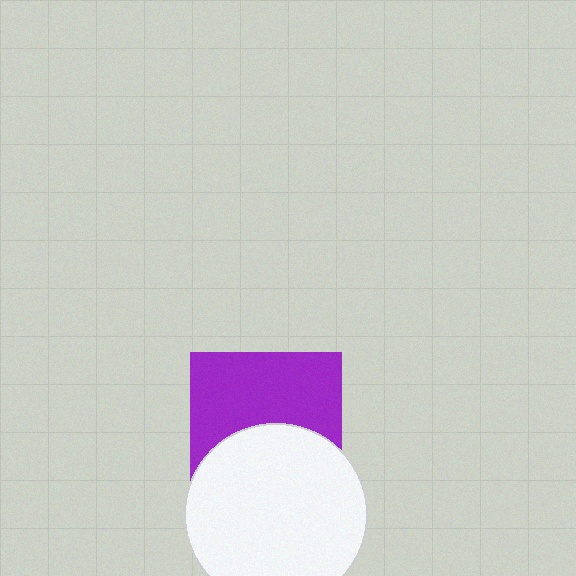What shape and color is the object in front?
The object in front is a white circle.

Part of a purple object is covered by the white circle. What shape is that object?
It is a square.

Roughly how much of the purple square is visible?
About half of it is visible (roughly 56%).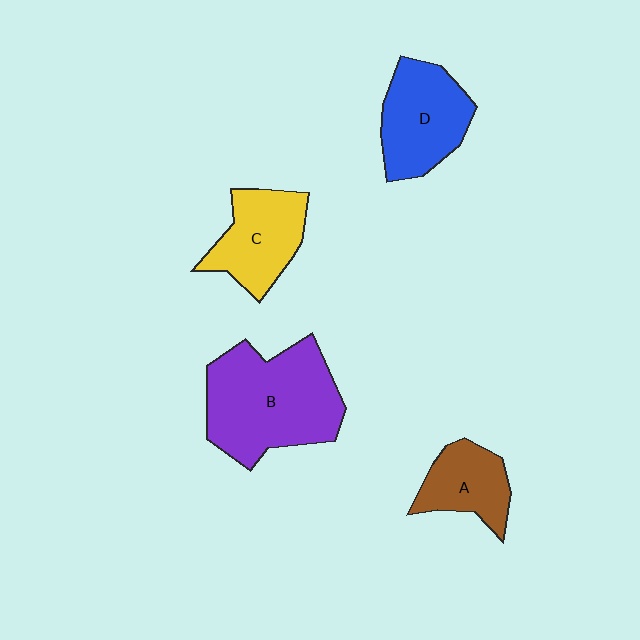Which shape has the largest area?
Shape B (purple).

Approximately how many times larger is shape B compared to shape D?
Approximately 1.6 times.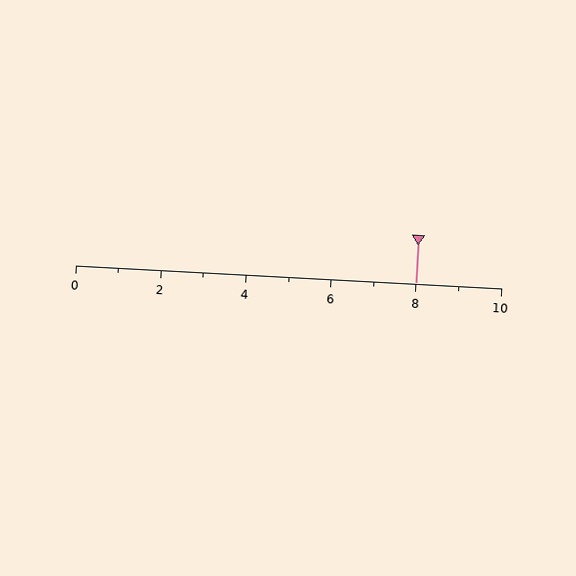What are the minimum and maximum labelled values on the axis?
The axis runs from 0 to 10.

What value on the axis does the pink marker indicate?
The marker indicates approximately 8.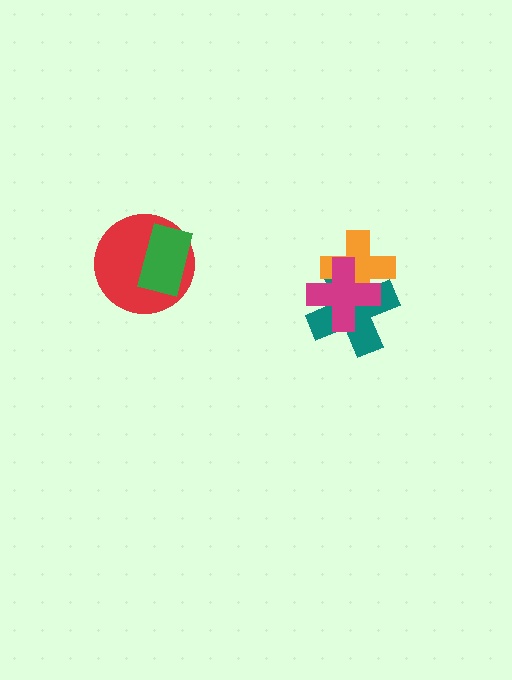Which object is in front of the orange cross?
The magenta cross is in front of the orange cross.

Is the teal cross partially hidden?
Yes, it is partially covered by another shape.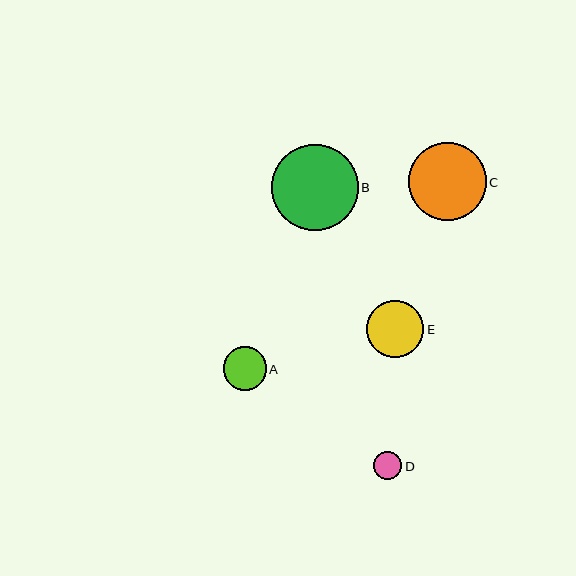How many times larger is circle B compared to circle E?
Circle B is approximately 1.5 times the size of circle E.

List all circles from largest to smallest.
From largest to smallest: B, C, E, A, D.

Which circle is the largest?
Circle B is the largest with a size of approximately 87 pixels.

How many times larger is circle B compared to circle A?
Circle B is approximately 2.0 times the size of circle A.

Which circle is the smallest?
Circle D is the smallest with a size of approximately 28 pixels.